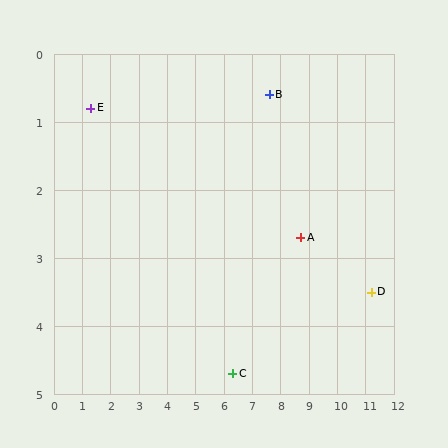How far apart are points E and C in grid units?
Points E and C are about 6.3 grid units apart.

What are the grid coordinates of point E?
Point E is at approximately (1.3, 0.8).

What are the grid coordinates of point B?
Point B is at approximately (7.6, 0.6).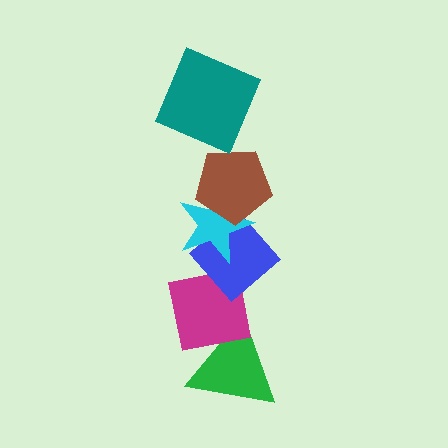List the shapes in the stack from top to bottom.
From top to bottom: the teal square, the brown pentagon, the cyan star, the blue diamond, the magenta square, the green triangle.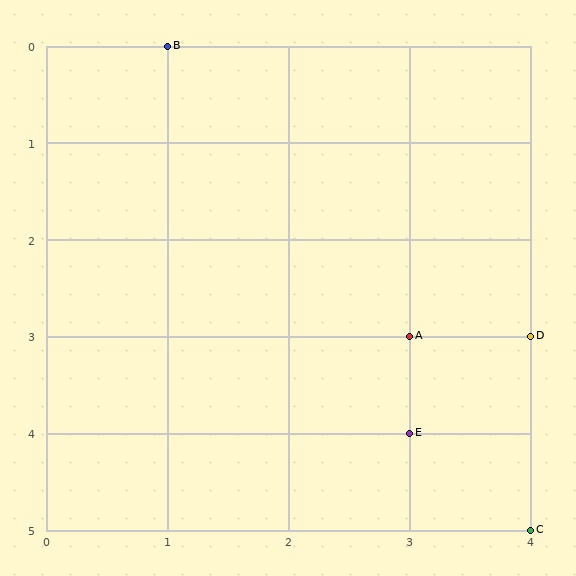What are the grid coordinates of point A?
Point A is at grid coordinates (3, 3).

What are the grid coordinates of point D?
Point D is at grid coordinates (4, 3).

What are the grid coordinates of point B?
Point B is at grid coordinates (1, 0).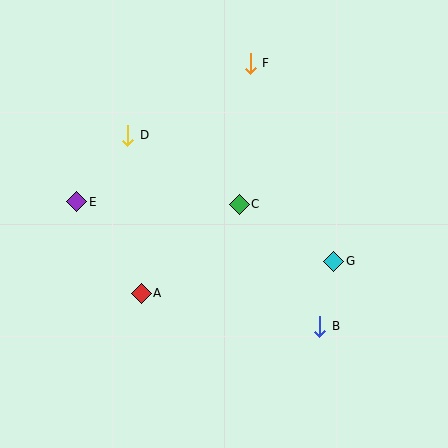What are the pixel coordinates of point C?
Point C is at (239, 204).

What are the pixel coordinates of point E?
Point E is at (77, 202).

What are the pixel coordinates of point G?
Point G is at (334, 261).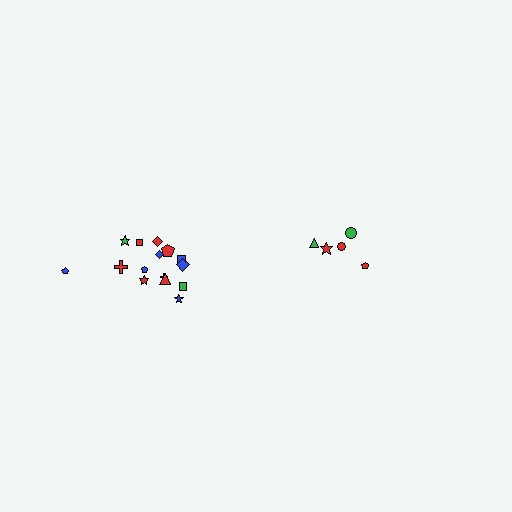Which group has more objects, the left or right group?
The left group.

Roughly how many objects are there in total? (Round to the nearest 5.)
Roughly 20 objects in total.